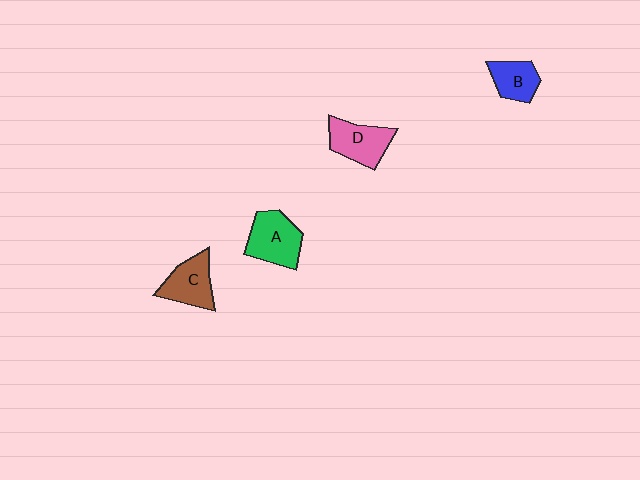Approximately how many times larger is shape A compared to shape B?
Approximately 1.5 times.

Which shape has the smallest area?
Shape B (blue).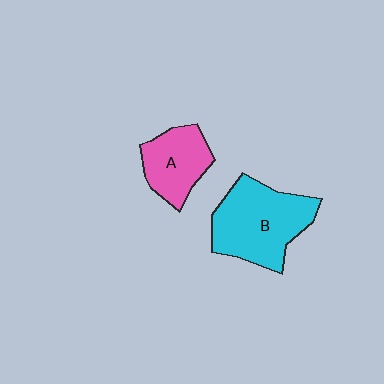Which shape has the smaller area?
Shape A (pink).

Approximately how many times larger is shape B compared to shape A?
Approximately 1.6 times.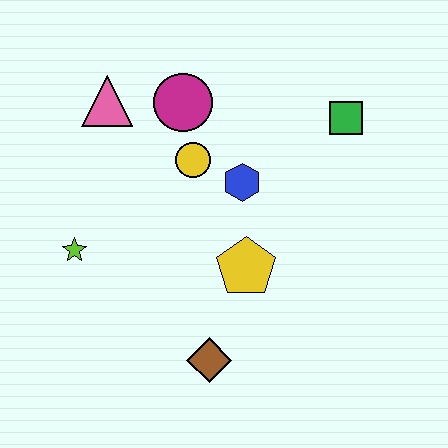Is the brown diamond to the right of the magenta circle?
Yes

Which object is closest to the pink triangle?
The magenta circle is closest to the pink triangle.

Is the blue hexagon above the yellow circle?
No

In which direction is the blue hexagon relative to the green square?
The blue hexagon is to the left of the green square.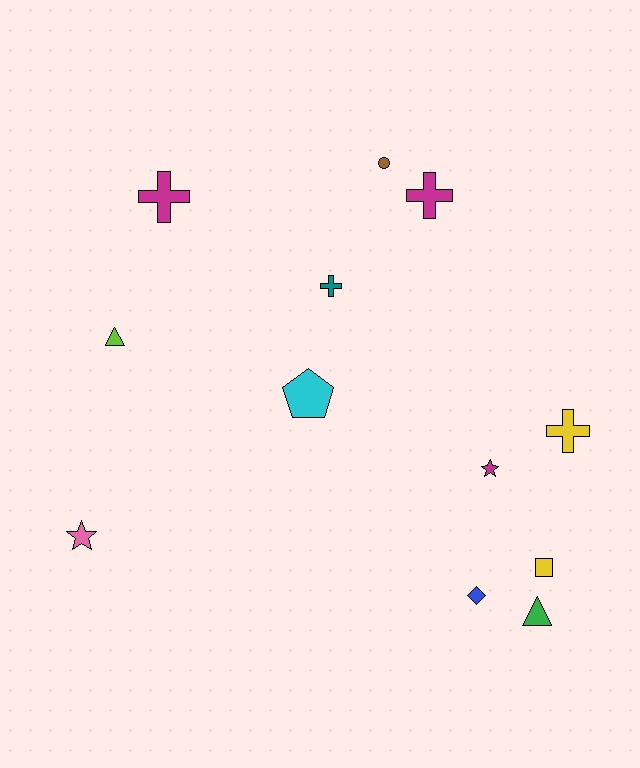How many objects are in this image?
There are 12 objects.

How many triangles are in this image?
There are 2 triangles.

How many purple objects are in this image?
There are no purple objects.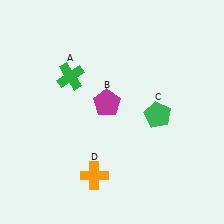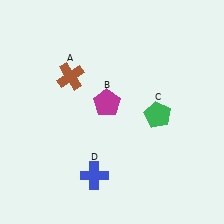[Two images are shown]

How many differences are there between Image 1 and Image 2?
There are 2 differences between the two images.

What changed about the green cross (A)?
In Image 1, A is green. In Image 2, it changed to brown.